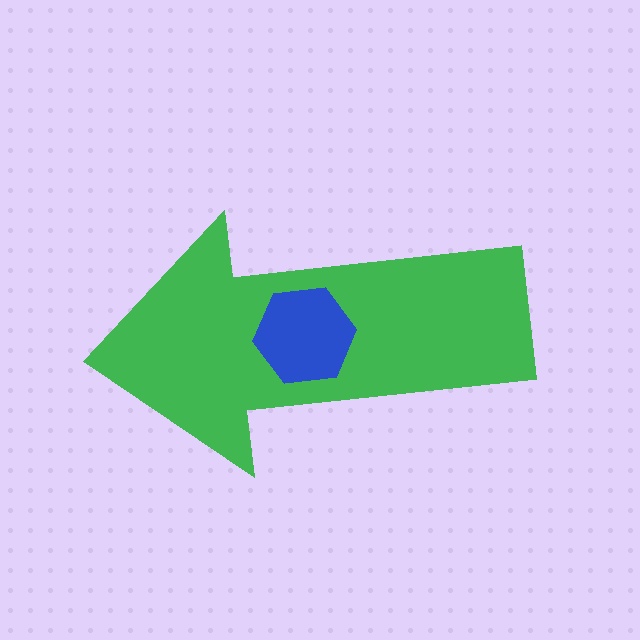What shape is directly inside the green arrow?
The blue hexagon.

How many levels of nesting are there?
2.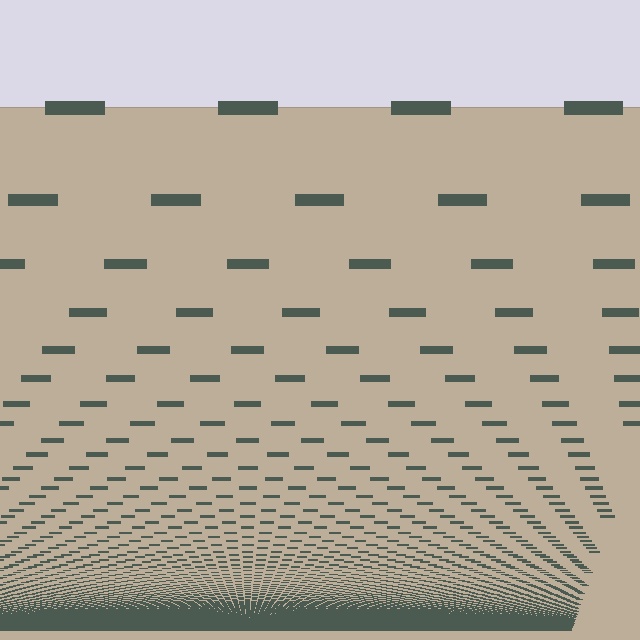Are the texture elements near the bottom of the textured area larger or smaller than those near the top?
Smaller. The gradient is inverted — elements near the bottom are smaller and denser.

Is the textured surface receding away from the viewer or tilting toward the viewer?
The surface appears to tilt toward the viewer. Texture elements get larger and sparser toward the top.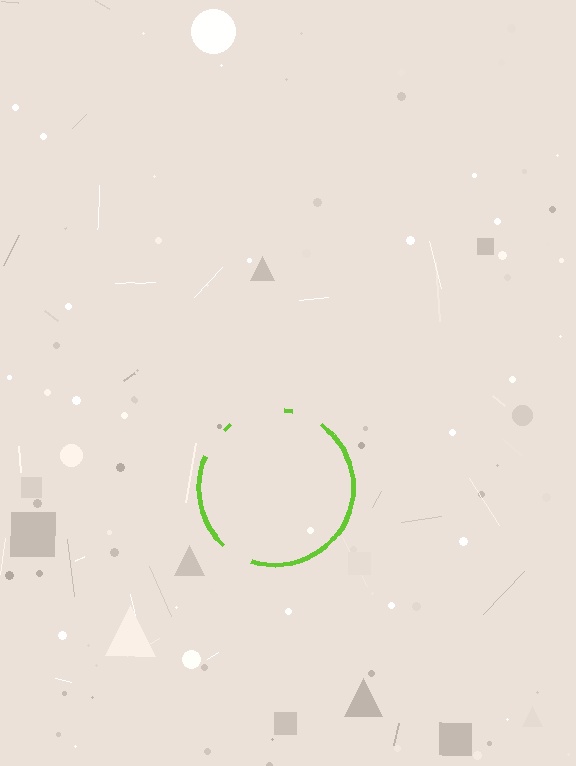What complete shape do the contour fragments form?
The contour fragments form a circle.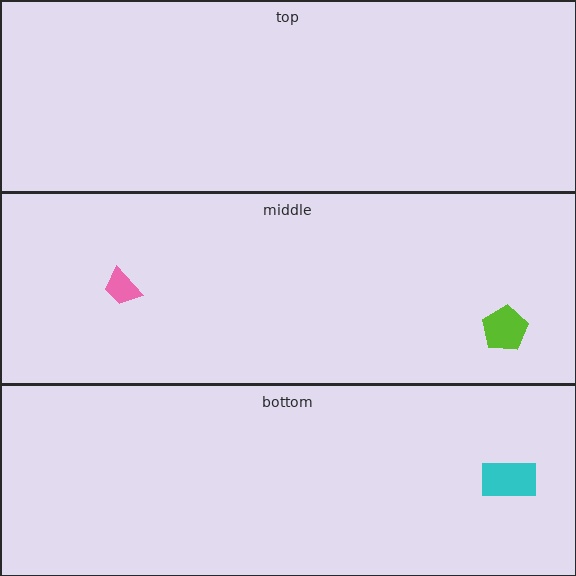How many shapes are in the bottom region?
1.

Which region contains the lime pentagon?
The middle region.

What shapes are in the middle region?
The pink trapezoid, the lime pentagon.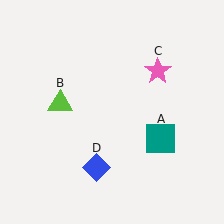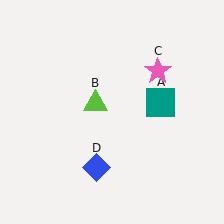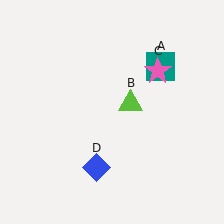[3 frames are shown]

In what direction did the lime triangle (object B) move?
The lime triangle (object B) moved right.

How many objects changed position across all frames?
2 objects changed position: teal square (object A), lime triangle (object B).